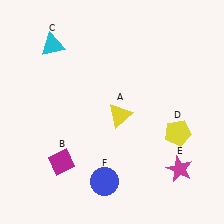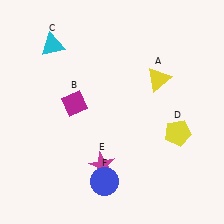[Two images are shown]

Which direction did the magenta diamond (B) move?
The magenta diamond (B) moved up.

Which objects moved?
The objects that moved are: the yellow triangle (A), the magenta diamond (B), the magenta star (E).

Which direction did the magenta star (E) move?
The magenta star (E) moved left.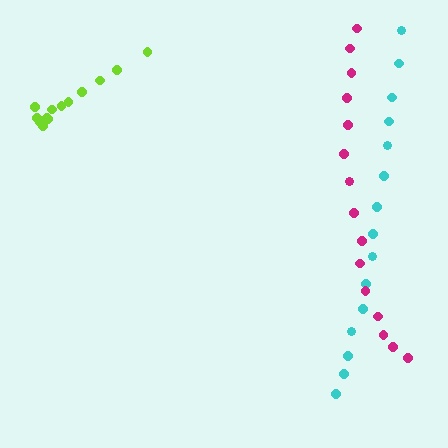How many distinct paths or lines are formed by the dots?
There are 3 distinct paths.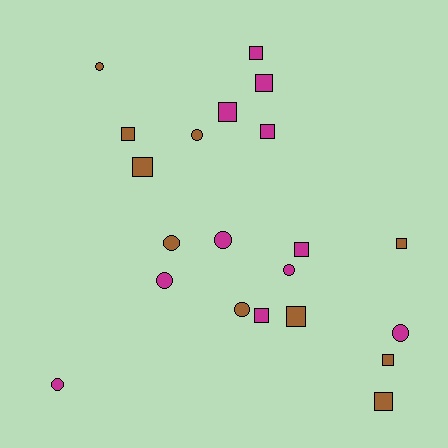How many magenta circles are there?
There are 5 magenta circles.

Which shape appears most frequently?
Square, with 12 objects.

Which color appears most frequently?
Magenta, with 11 objects.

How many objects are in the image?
There are 21 objects.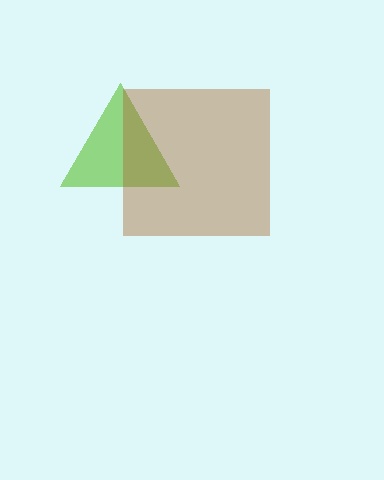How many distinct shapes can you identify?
There are 2 distinct shapes: a lime triangle, a brown square.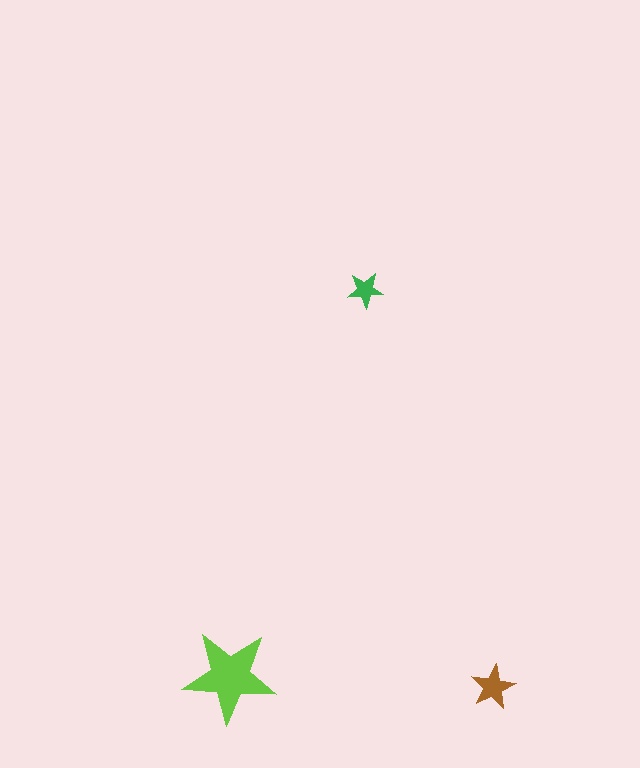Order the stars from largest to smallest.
the lime one, the brown one, the green one.